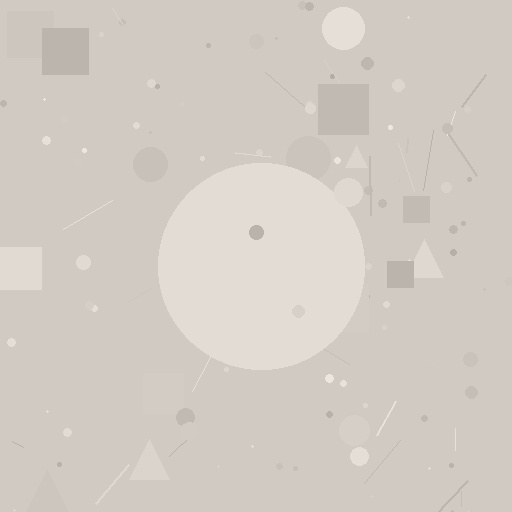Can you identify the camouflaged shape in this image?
The camouflaged shape is a circle.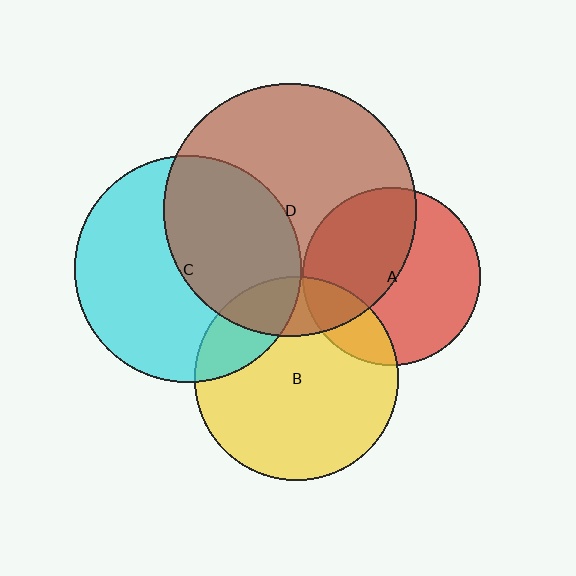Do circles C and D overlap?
Yes.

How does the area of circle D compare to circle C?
Approximately 1.2 times.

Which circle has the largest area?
Circle D (brown).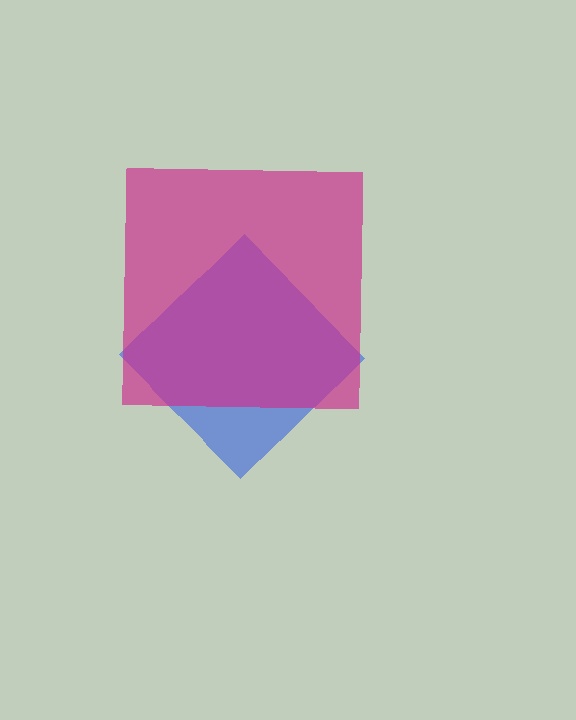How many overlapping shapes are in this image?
There are 2 overlapping shapes in the image.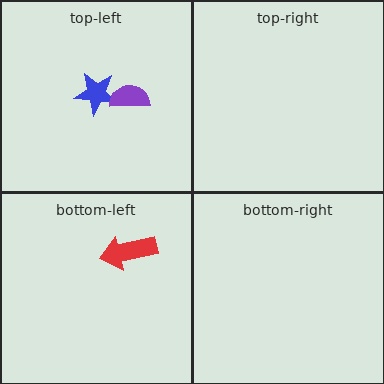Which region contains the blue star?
The top-left region.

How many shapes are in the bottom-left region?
1.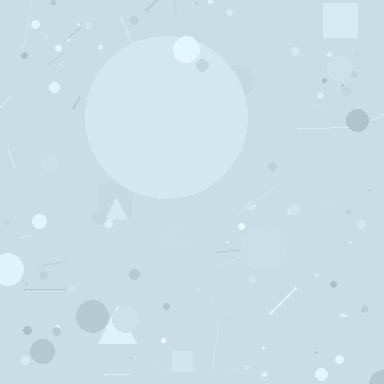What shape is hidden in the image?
A circle is hidden in the image.